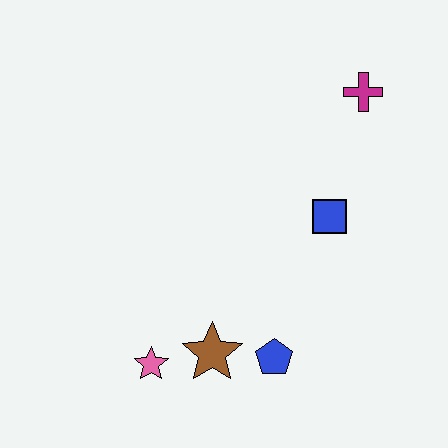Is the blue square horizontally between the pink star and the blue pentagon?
No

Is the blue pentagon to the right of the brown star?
Yes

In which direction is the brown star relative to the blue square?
The brown star is below the blue square.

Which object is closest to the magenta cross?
The blue square is closest to the magenta cross.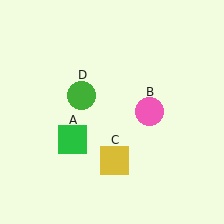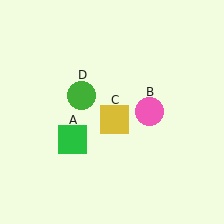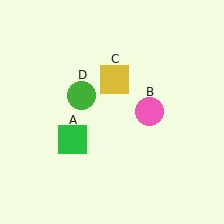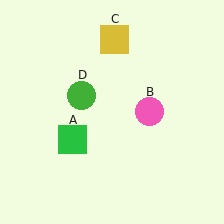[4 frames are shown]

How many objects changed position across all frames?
1 object changed position: yellow square (object C).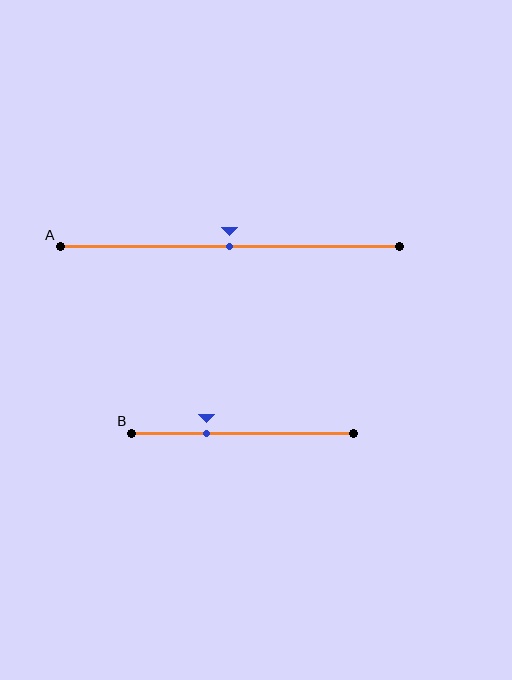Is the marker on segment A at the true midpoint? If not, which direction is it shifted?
Yes, the marker on segment A is at the true midpoint.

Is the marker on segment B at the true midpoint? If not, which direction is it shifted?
No, the marker on segment B is shifted to the left by about 16% of the segment length.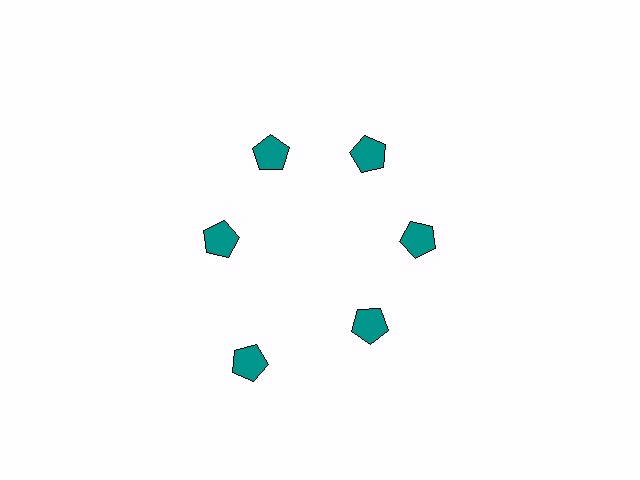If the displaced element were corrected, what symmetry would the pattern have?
It would have 6-fold rotational symmetry — the pattern would map onto itself every 60 degrees.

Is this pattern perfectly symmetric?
No. The 6 teal pentagons are arranged in a ring, but one element near the 7 o'clock position is pushed outward from the center, breaking the 6-fold rotational symmetry.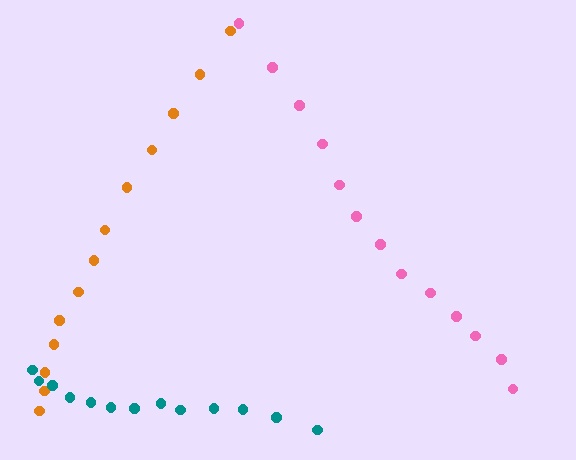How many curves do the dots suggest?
There are 3 distinct paths.